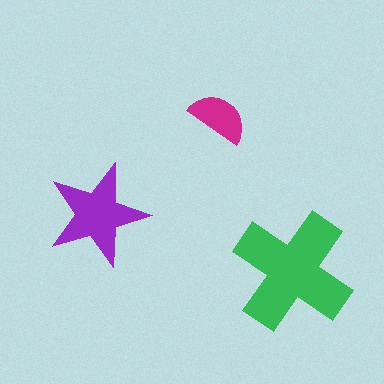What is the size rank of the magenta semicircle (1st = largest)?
3rd.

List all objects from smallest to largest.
The magenta semicircle, the purple star, the green cross.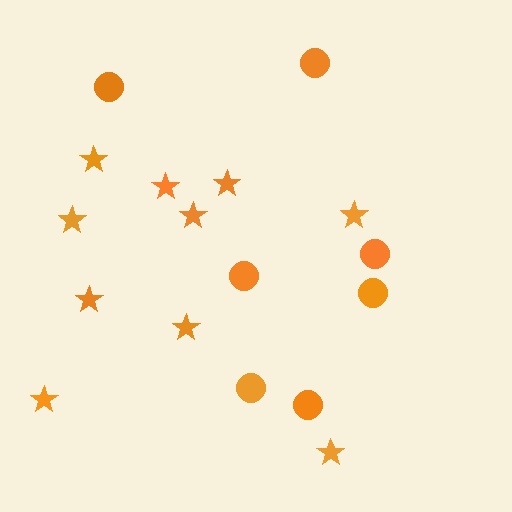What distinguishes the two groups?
There are 2 groups: one group of stars (10) and one group of circles (7).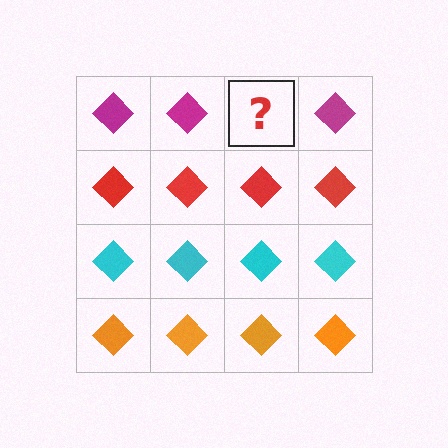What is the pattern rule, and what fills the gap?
The rule is that each row has a consistent color. The gap should be filled with a magenta diamond.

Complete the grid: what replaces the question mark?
The question mark should be replaced with a magenta diamond.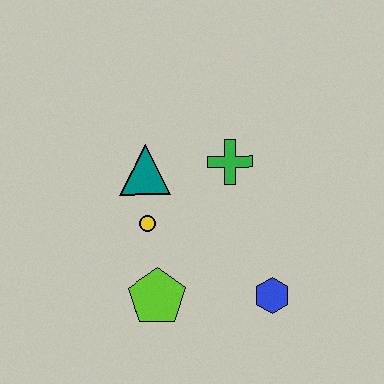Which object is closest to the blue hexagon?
The lime pentagon is closest to the blue hexagon.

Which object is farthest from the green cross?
The lime pentagon is farthest from the green cross.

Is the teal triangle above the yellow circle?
Yes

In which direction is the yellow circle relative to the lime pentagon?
The yellow circle is above the lime pentagon.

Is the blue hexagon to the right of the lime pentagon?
Yes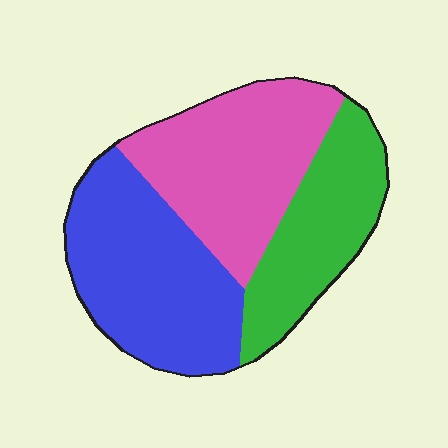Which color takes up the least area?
Green, at roughly 25%.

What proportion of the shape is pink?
Pink takes up between a quarter and a half of the shape.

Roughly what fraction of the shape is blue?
Blue takes up between a third and a half of the shape.